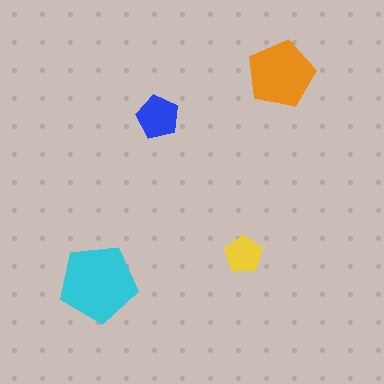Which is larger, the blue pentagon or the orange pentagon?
The orange one.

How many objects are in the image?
There are 4 objects in the image.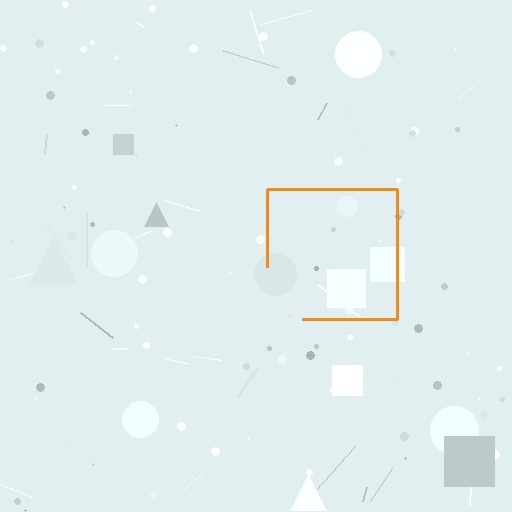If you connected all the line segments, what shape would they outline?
They would outline a square.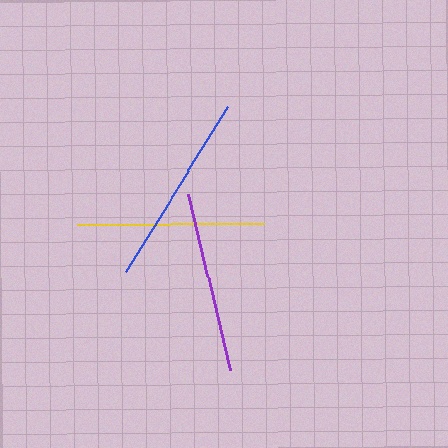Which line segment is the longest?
The blue line is the longest at approximately 195 pixels.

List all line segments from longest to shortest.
From longest to shortest: blue, yellow, purple.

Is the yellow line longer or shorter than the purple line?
The yellow line is longer than the purple line.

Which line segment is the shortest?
The purple line is the shortest at approximately 180 pixels.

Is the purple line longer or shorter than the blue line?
The blue line is longer than the purple line.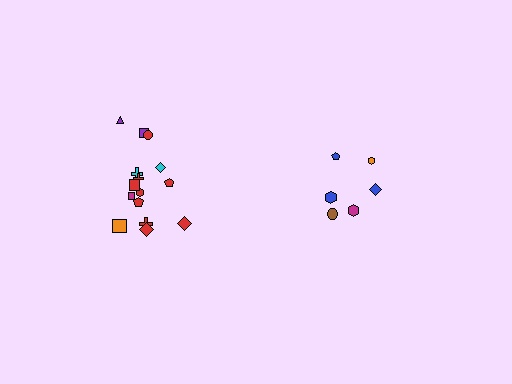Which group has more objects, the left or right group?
The left group.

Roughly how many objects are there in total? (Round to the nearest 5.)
Roughly 20 objects in total.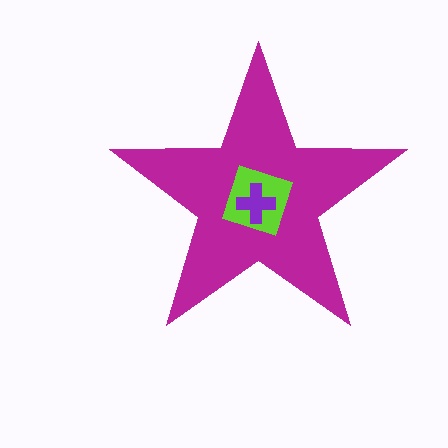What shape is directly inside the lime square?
The purple cross.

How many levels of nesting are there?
3.